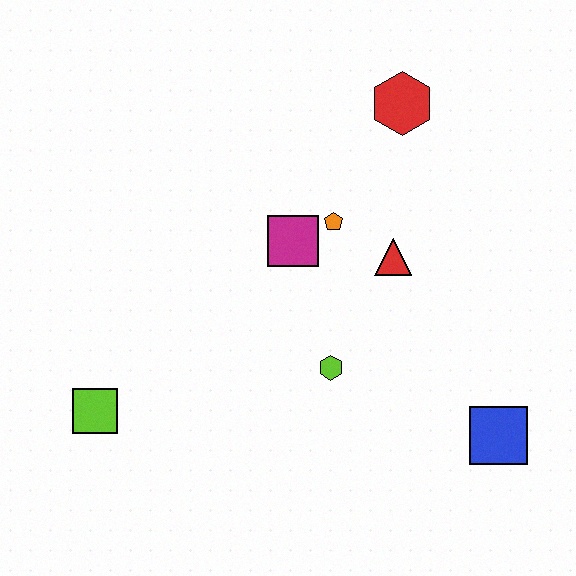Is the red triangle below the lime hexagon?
No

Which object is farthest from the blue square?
The lime square is farthest from the blue square.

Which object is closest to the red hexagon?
The orange pentagon is closest to the red hexagon.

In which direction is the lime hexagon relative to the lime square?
The lime hexagon is to the right of the lime square.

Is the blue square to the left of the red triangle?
No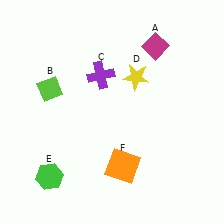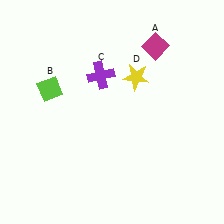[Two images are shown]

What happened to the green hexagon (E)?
The green hexagon (E) was removed in Image 2. It was in the bottom-left area of Image 1.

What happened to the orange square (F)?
The orange square (F) was removed in Image 2. It was in the bottom-right area of Image 1.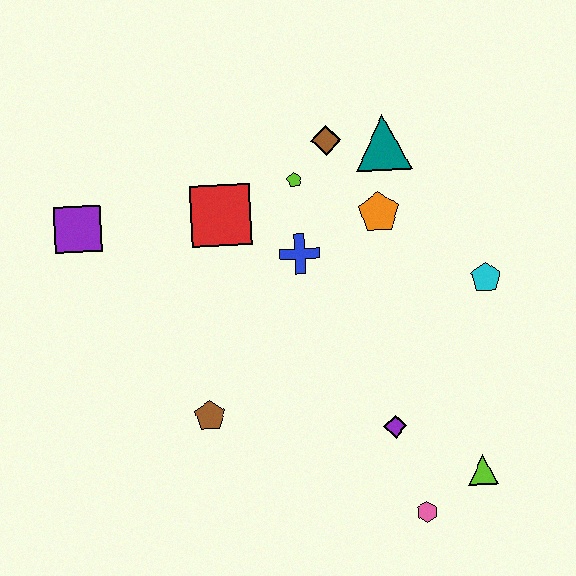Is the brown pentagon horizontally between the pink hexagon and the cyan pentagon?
No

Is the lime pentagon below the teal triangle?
Yes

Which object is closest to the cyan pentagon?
The orange pentagon is closest to the cyan pentagon.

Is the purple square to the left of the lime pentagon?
Yes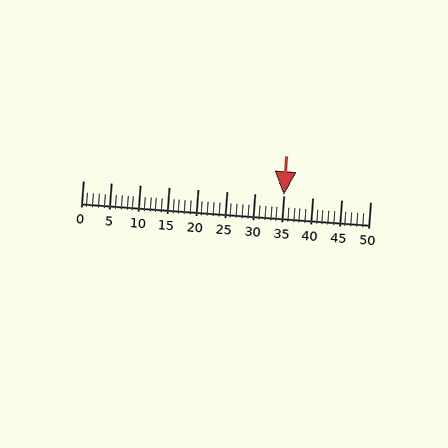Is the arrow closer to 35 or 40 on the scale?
The arrow is closer to 35.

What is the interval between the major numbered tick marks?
The major tick marks are spaced 5 units apart.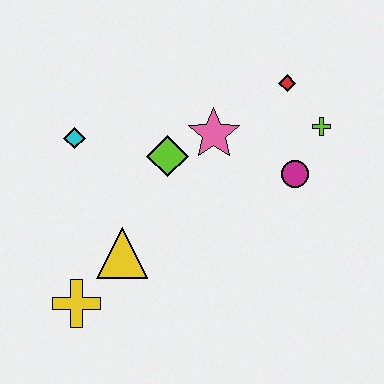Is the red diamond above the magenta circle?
Yes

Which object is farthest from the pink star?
The yellow cross is farthest from the pink star.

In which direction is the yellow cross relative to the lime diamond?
The yellow cross is below the lime diamond.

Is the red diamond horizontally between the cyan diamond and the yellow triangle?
No